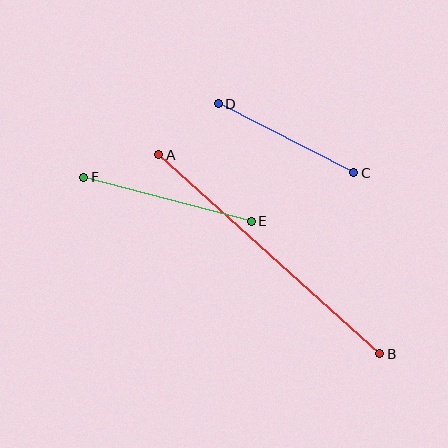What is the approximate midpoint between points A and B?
The midpoint is at approximately (269, 254) pixels.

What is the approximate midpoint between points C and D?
The midpoint is at approximately (286, 138) pixels.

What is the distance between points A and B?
The distance is approximately 297 pixels.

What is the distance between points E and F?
The distance is approximately 173 pixels.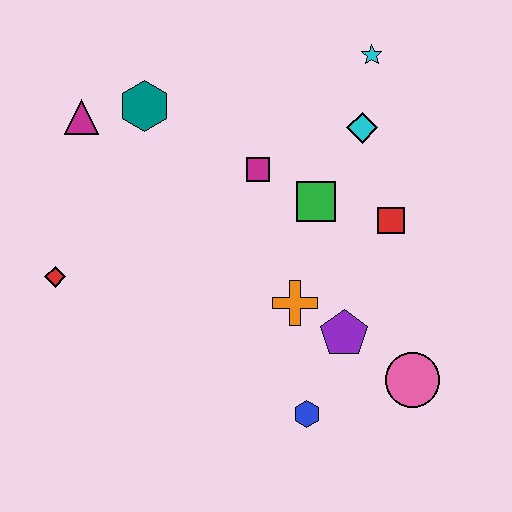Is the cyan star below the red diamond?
No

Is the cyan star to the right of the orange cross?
Yes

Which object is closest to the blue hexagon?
The purple pentagon is closest to the blue hexagon.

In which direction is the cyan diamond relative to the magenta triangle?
The cyan diamond is to the right of the magenta triangle.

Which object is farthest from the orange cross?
The magenta triangle is farthest from the orange cross.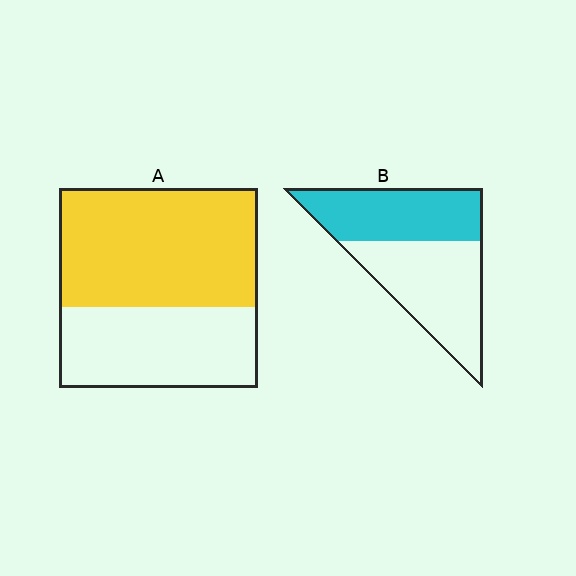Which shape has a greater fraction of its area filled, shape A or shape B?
Shape A.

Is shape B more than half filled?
No.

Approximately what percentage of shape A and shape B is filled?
A is approximately 60% and B is approximately 45%.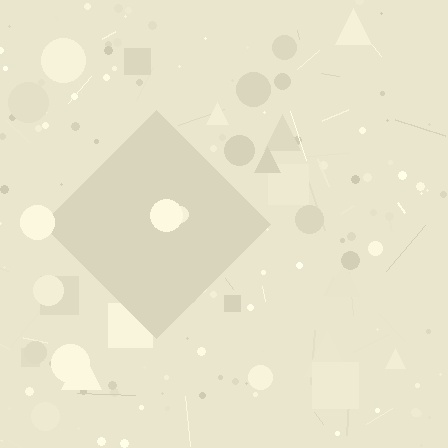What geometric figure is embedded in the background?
A diamond is embedded in the background.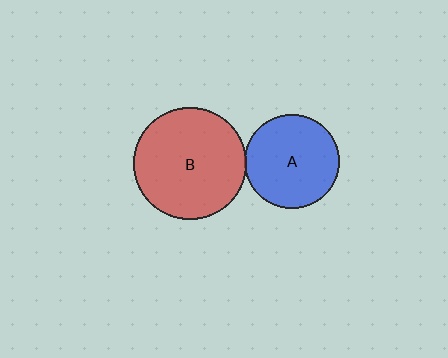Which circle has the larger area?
Circle B (red).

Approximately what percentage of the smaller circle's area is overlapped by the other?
Approximately 5%.